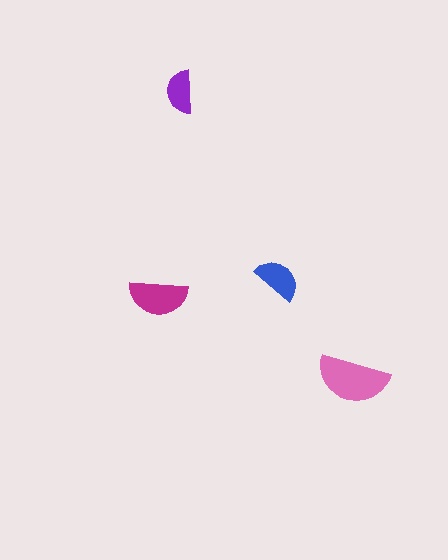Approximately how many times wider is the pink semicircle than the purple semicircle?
About 1.5 times wider.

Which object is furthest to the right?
The pink semicircle is rightmost.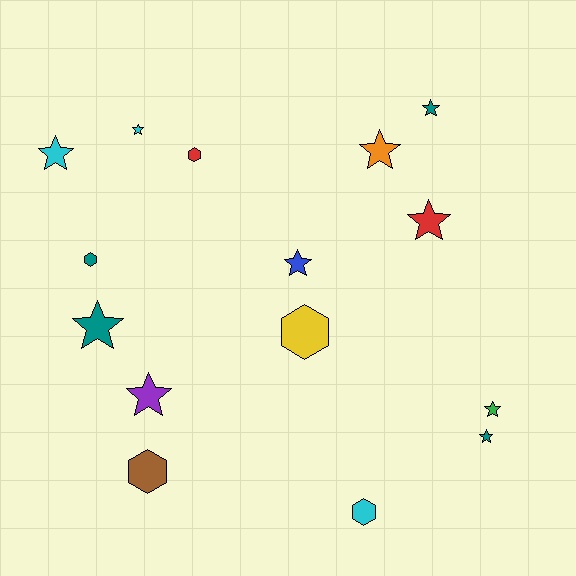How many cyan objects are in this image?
There are 3 cyan objects.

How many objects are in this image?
There are 15 objects.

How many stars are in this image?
There are 10 stars.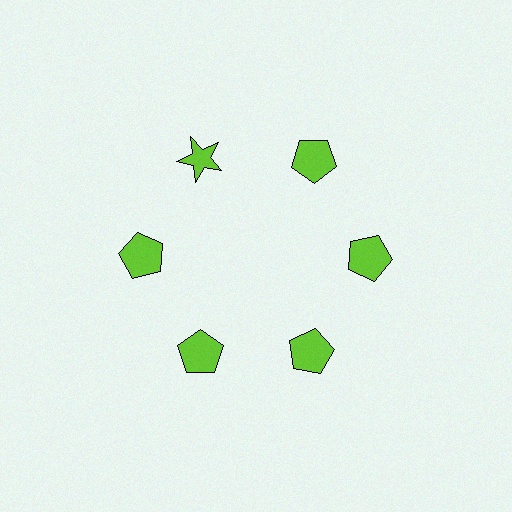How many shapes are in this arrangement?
There are 6 shapes arranged in a ring pattern.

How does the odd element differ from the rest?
It has a different shape: star instead of pentagon.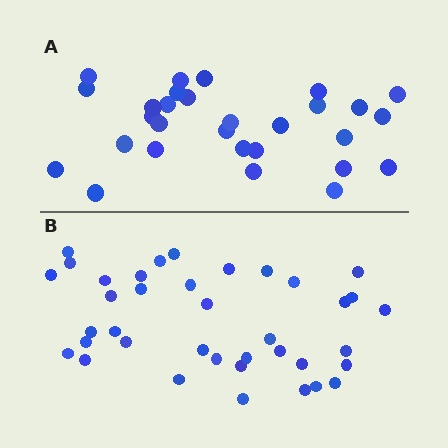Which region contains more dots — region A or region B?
Region B (the bottom region) has more dots.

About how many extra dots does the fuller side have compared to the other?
Region B has roughly 8 or so more dots than region A.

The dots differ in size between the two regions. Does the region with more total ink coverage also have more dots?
No. Region A has more total ink coverage because its dots are larger, but region B actually contains more individual dots. Total area can be misleading — the number of items is what matters here.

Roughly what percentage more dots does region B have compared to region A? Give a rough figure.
About 30% more.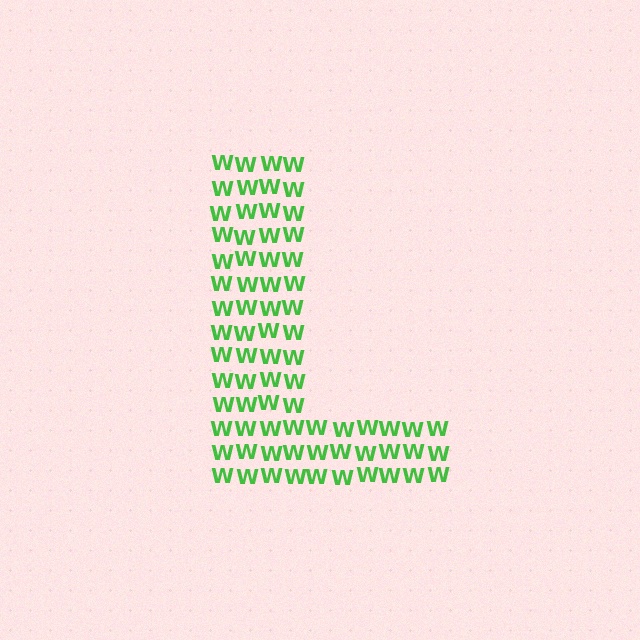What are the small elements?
The small elements are letter W's.